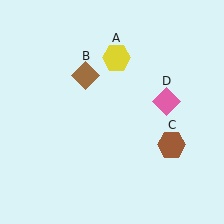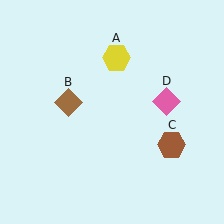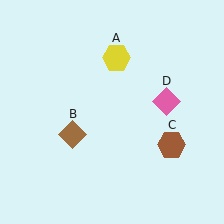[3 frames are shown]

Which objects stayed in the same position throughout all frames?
Yellow hexagon (object A) and brown hexagon (object C) and pink diamond (object D) remained stationary.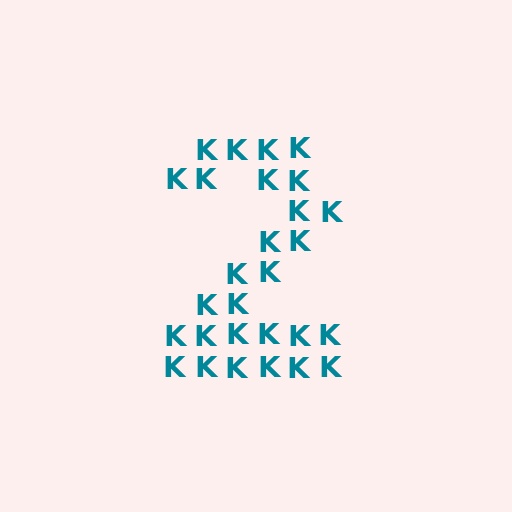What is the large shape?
The large shape is the digit 2.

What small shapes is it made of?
It is made of small letter K's.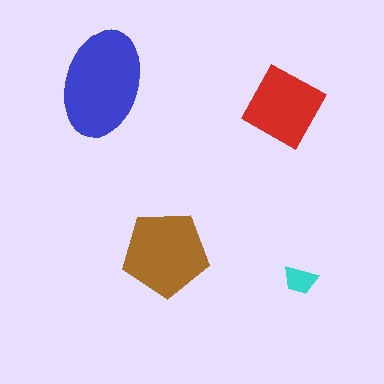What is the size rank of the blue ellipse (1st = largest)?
1st.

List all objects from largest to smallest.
The blue ellipse, the brown pentagon, the red diamond, the cyan trapezoid.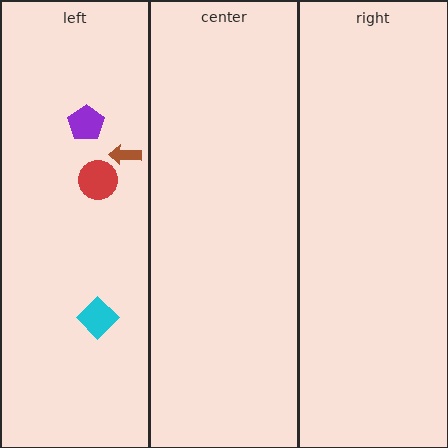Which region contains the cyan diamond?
The left region.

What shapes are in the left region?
The red circle, the brown arrow, the cyan diamond, the purple pentagon.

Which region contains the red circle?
The left region.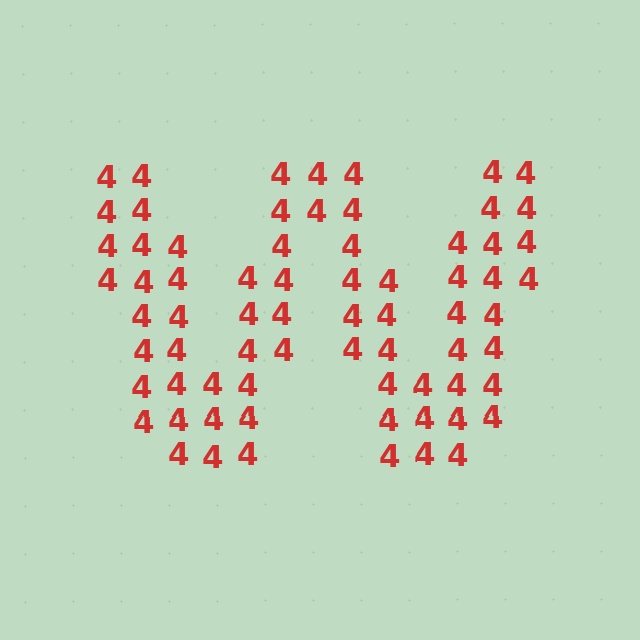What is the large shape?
The large shape is the letter W.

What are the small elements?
The small elements are digit 4's.